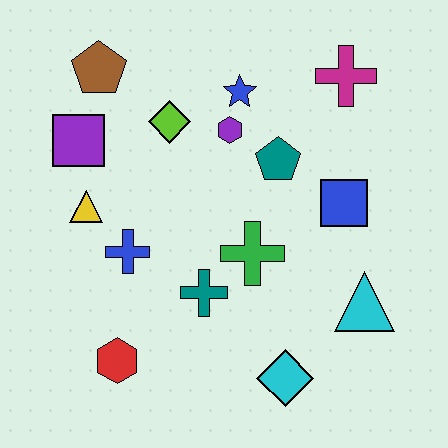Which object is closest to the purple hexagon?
The blue star is closest to the purple hexagon.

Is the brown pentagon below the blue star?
No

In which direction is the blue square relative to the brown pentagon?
The blue square is to the right of the brown pentagon.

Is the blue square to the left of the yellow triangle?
No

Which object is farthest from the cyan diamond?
The brown pentagon is farthest from the cyan diamond.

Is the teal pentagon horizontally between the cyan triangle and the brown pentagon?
Yes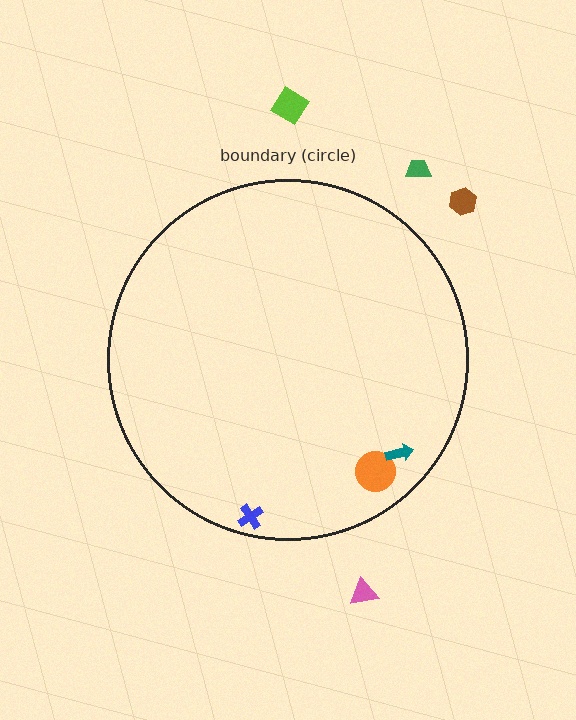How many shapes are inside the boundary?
3 inside, 4 outside.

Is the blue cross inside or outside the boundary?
Inside.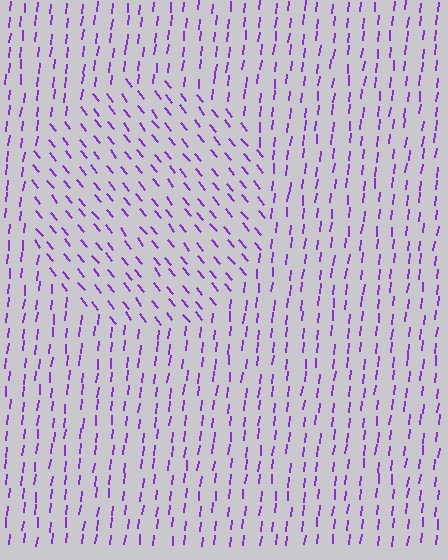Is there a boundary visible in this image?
Yes, there is a texture boundary formed by a change in line orientation.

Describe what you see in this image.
The image is filled with small purple line segments. A circle region in the image has lines oriented differently from the surrounding lines, creating a visible texture boundary.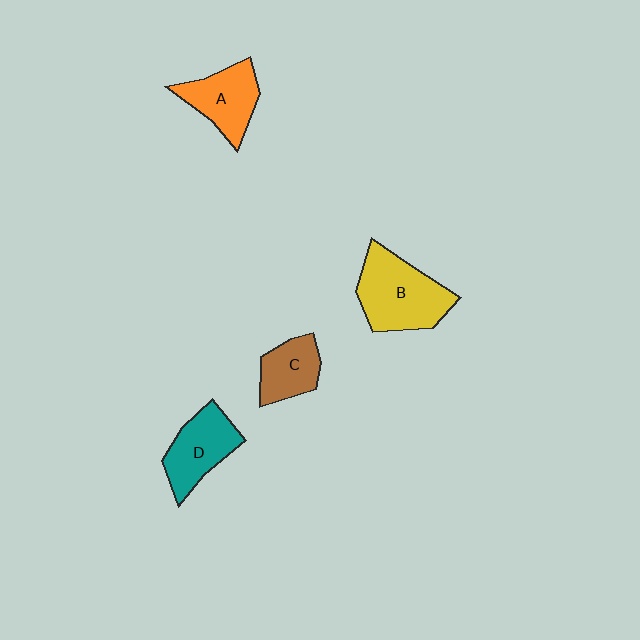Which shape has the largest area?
Shape B (yellow).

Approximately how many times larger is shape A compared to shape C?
Approximately 1.3 times.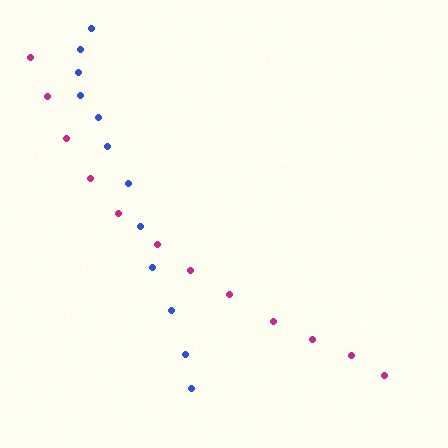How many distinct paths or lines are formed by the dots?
There are 2 distinct paths.